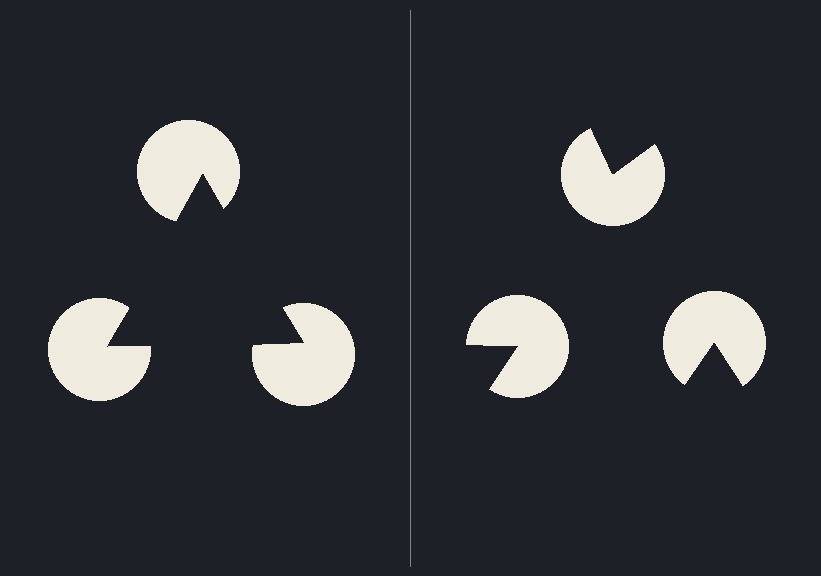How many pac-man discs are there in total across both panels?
6 — 3 on each side.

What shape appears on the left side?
An illusory triangle.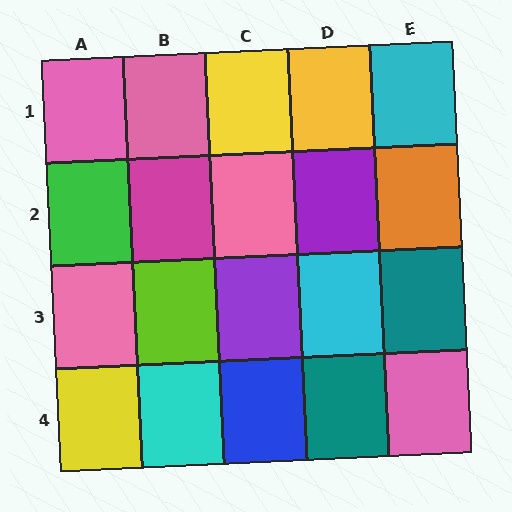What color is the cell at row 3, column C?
Purple.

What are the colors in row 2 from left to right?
Green, magenta, pink, purple, orange.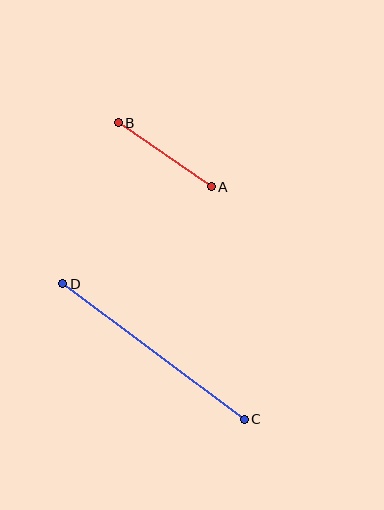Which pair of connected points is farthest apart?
Points C and D are farthest apart.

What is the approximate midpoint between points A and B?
The midpoint is at approximately (165, 155) pixels.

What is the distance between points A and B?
The distance is approximately 113 pixels.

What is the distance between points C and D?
The distance is approximately 226 pixels.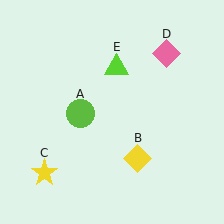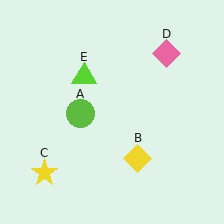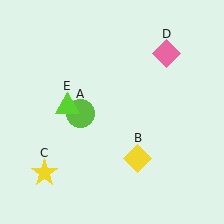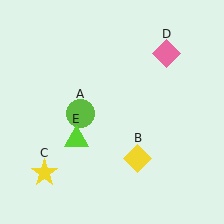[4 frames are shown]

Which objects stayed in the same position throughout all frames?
Lime circle (object A) and yellow diamond (object B) and yellow star (object C) and pink diamond (object D) remained stationary.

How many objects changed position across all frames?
1 object changed position: lime triangle (object E).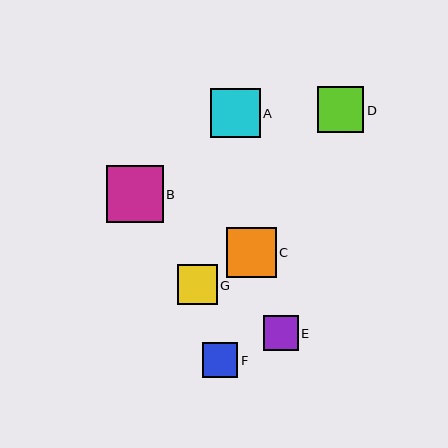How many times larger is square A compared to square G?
Square A is approximately 1.3 times the size of square G.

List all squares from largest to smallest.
From largest to smallest: B, C, A, D, G, F, E.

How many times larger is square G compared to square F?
Square G is approximately 1.1 times the size of square F.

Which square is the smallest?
Square E is the smallest with a size of approximately 35 pixels.